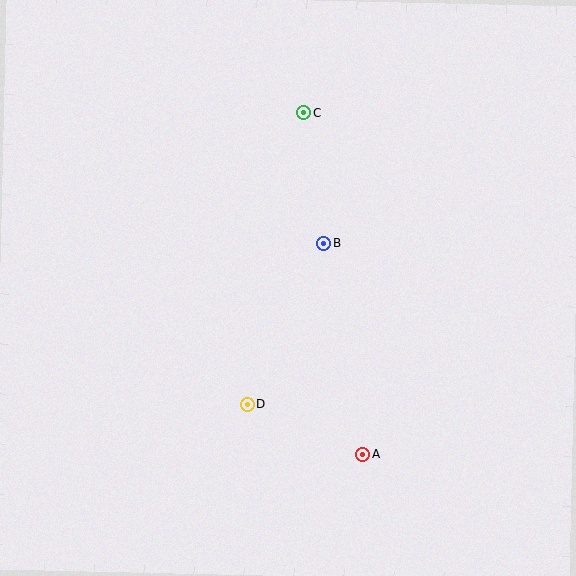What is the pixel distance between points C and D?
The distance between C and D is 297 pixels.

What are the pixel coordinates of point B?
Point B is at (324, 243).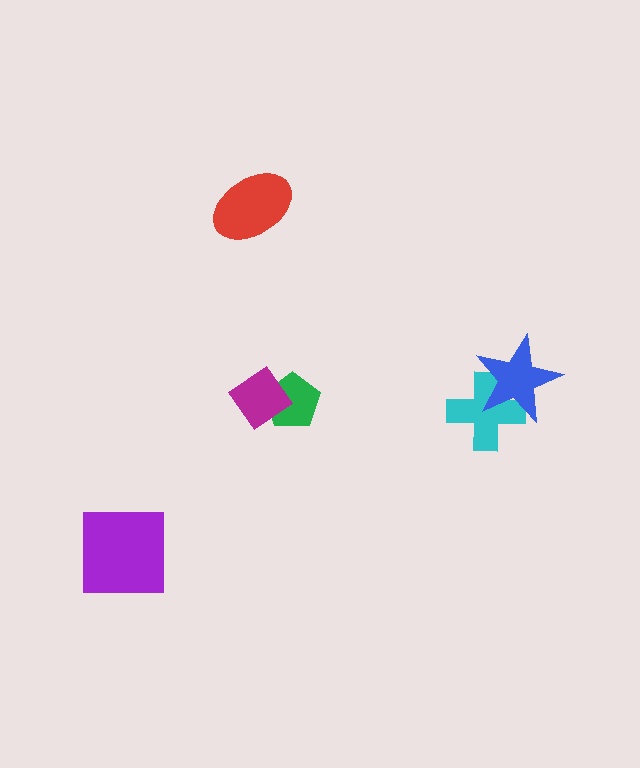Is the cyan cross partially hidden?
Yes, it is partially covered by another shape.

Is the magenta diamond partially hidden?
No, no other shape covers it.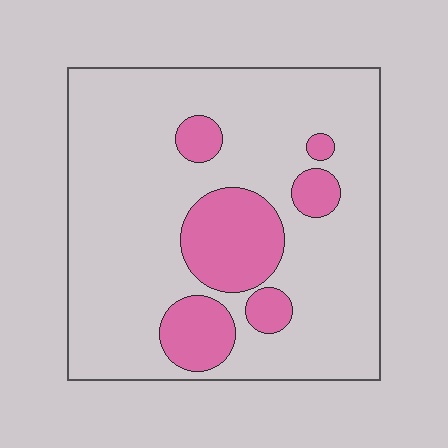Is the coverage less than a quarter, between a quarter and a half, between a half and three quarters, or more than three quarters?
Less than a quarter.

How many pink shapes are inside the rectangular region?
6.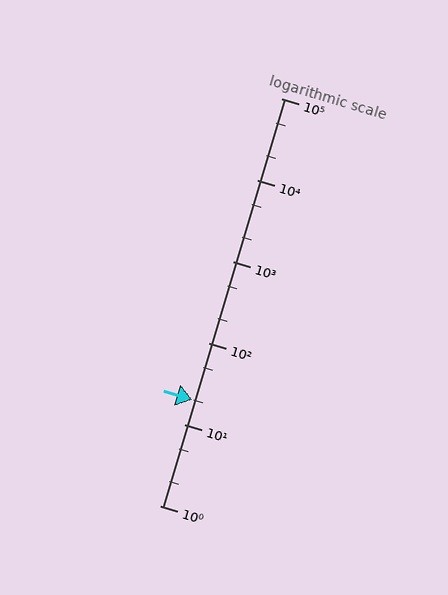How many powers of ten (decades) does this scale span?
The scale spans 5 decades, from 1 to 100000.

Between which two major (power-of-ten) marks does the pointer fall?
The pointer is between 10 and 100.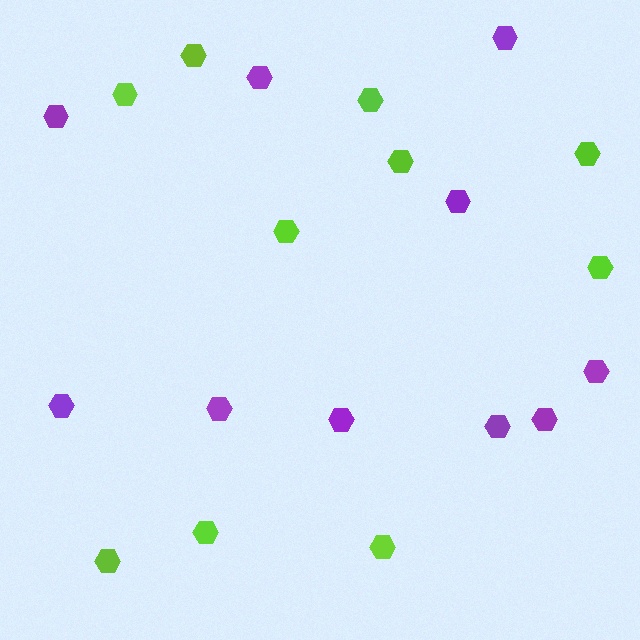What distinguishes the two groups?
There are 2 groups: one group of lime hexagons (10) and one group of purple hexagons (10).